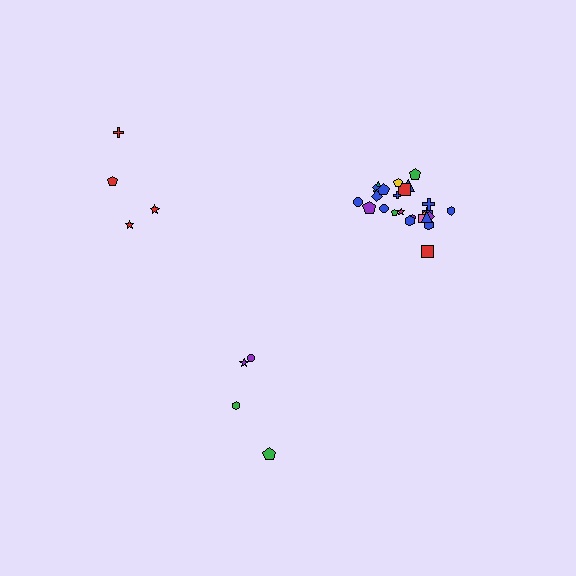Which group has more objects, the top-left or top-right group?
The top-right group.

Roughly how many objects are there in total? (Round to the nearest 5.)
Roughly 35 objects in total.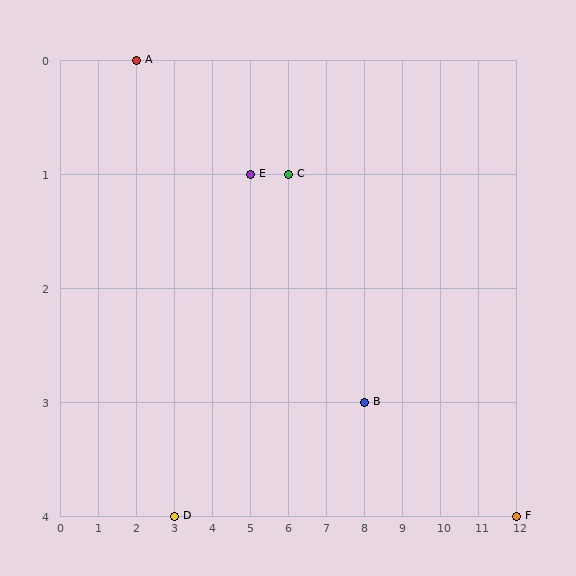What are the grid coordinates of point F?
Point F is at grid coordinates (12, 4).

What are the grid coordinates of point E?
Point E is at grid coordinates (5, 1).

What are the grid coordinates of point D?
Point D is at grid coordinates (3, 4).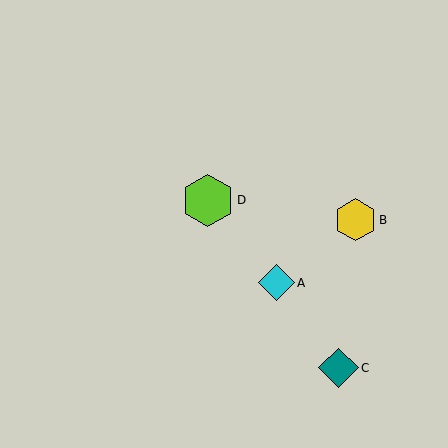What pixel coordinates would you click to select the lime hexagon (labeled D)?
Click at (208, 200) to select the lime hexagon D.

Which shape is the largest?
The lime hexagon (labeled D) is the largest.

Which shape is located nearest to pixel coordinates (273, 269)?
The cyan diamond (labeled A) at (276, 283) is nearest to that location.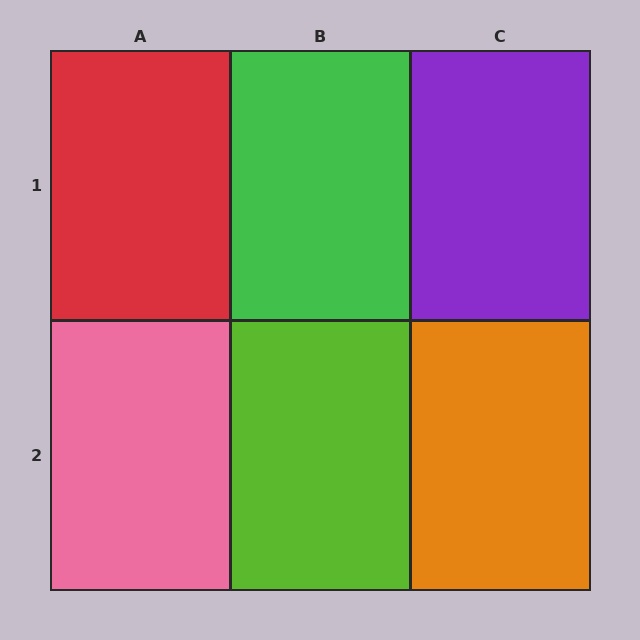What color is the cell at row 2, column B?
Lime.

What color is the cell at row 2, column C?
Orange.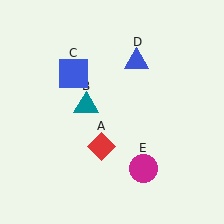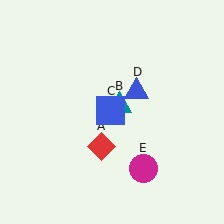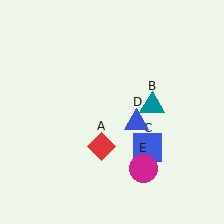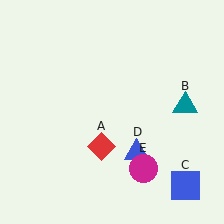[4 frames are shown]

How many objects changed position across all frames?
3 objects changed position: teal triangle (object B), blue square (object C), blue triangle (object D).